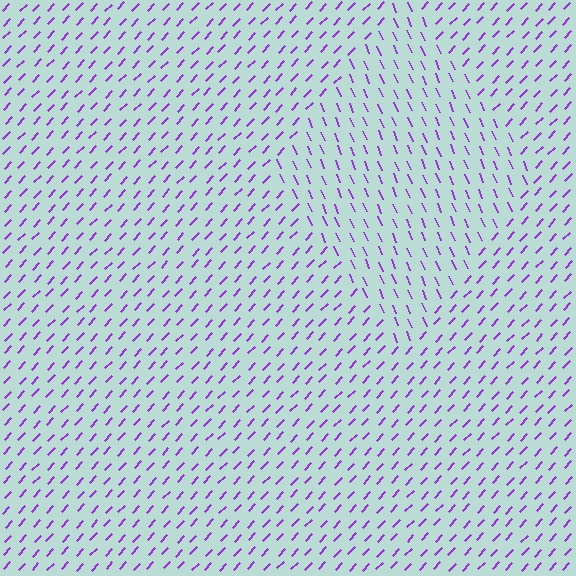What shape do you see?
I see a diamond.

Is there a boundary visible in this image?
Yes, there is a texture boundary formed by a change in line orientation.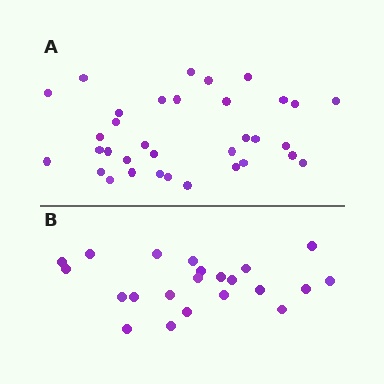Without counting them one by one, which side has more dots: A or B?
Region A (the top region) has more dots.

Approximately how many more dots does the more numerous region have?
Region A has roughly 12 or so more dots than region B.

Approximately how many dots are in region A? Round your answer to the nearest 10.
About 30 dots. (The exact count is 34, which rounds to 30.)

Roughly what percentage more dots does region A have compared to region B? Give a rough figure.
About 55% more.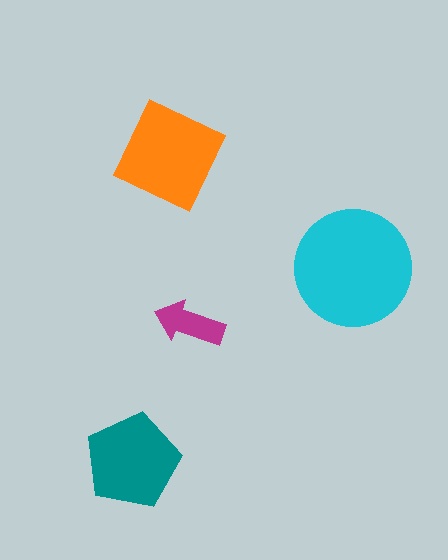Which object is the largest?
The cyan circle.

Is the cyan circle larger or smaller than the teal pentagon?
Larger.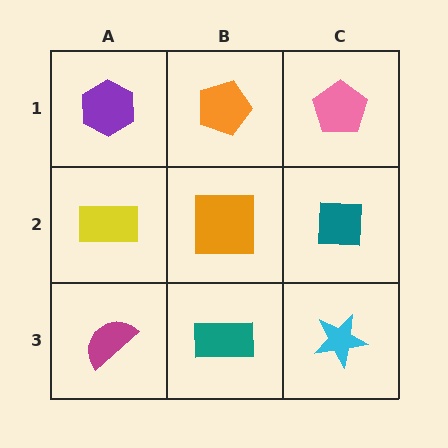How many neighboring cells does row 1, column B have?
3.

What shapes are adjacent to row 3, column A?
A yellow rectangle (row 2, column A), a teal rectangle (row 3, column B).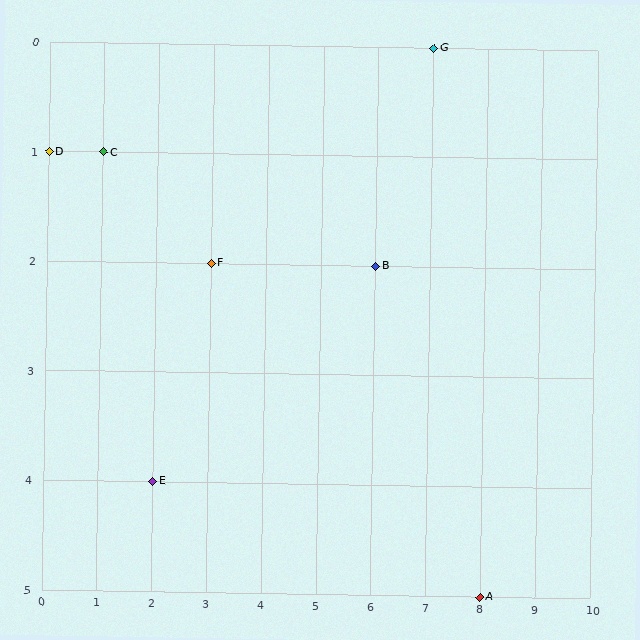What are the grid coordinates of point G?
Point G is at grid coordinates (7, 0).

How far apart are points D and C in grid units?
Points D and C are 1 column apart.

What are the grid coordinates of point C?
Point C is at grid coordinates (1, 1).